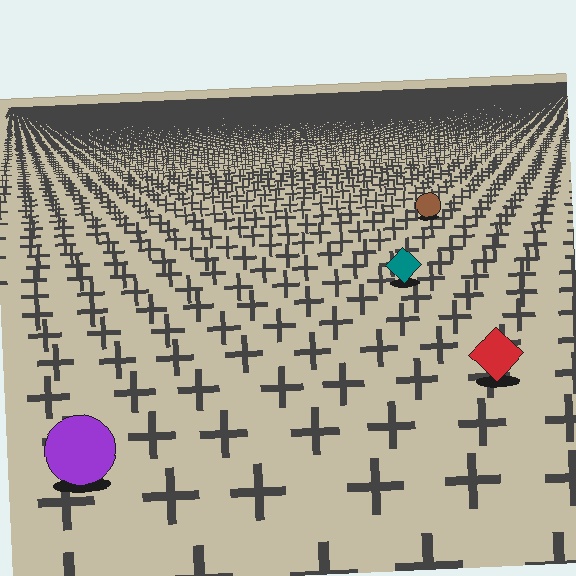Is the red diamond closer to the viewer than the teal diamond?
Yes. The red diamond is closer — you can tell from the texture gradient: the ground texture is coarser near it.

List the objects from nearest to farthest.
From nearest to farthest: the purple circle, the red diamond, the teal diamond, the brown circle.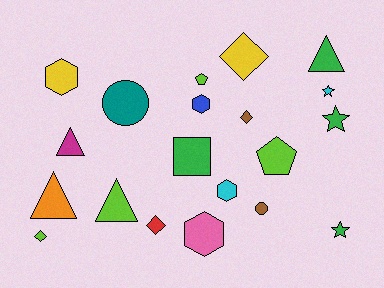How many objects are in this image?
There are 20 objects.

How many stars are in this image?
There are 3 stars.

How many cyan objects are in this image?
There are 2 cyan objects.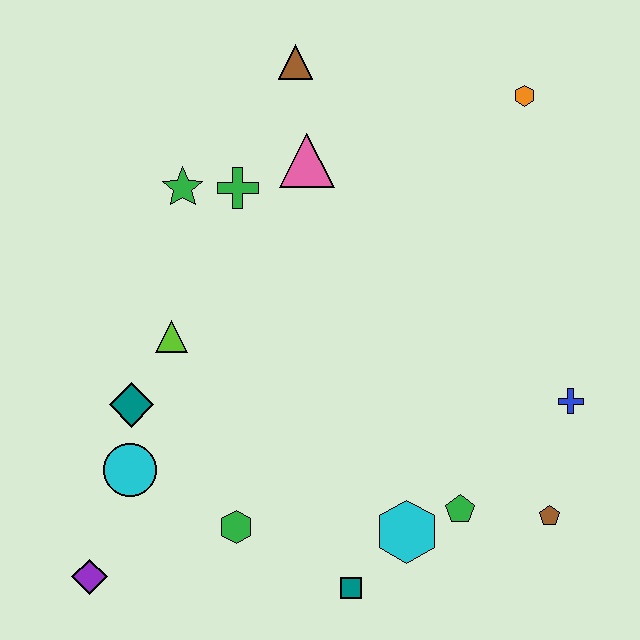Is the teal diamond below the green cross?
Yes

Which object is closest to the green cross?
The green star is closest to the green cross.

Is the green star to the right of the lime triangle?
Yes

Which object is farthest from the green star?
The brown pentagon is farthest from the green star.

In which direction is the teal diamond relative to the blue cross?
The teal diamond is to the left of the blue cross.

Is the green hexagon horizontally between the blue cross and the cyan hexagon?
No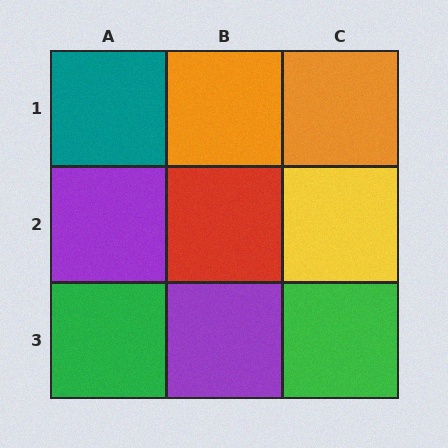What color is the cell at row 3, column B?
Purple.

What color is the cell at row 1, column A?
Teal.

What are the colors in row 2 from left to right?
Purple, red, yellow.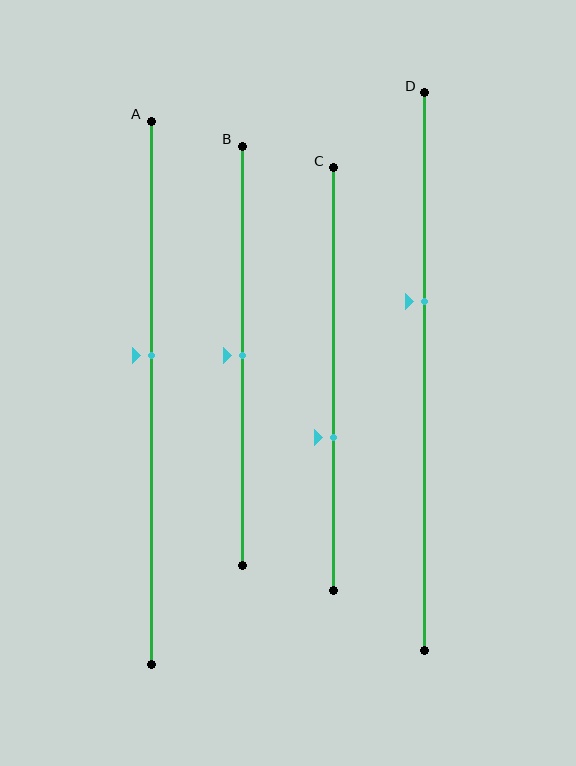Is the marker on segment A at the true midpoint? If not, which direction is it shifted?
No, the marker on segment A is shifted upward by about 7% of the segment length.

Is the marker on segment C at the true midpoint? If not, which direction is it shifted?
No, the marker on segment C is shifted downward by about 14% of the segment length.